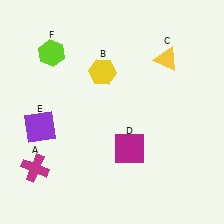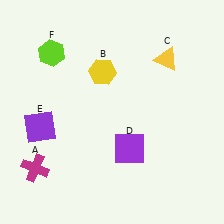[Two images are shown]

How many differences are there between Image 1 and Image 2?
There is 1 difference between the two images.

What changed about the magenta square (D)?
In Image 1, D is magenta. In Image 2, it changed to purple.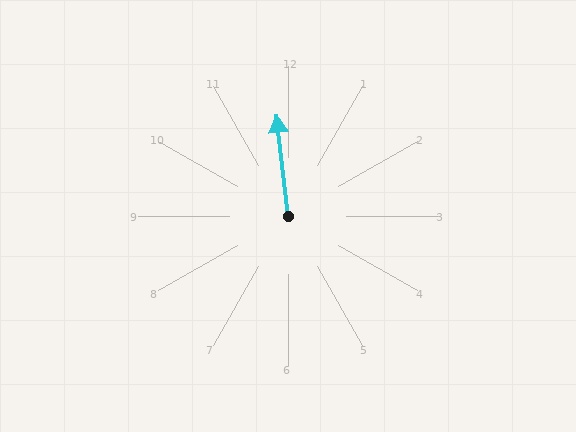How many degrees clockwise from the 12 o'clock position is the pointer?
Approximately 354 degrees.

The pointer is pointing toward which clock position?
Roughly 12 o'clock.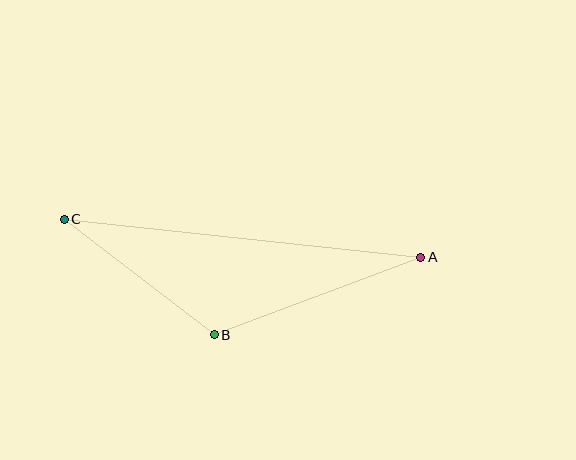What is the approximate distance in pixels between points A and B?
The distance between A and B is approximately 221 pixels.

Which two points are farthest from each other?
Points A and C are farthest from each other.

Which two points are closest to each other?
Points B and C are closest to each other.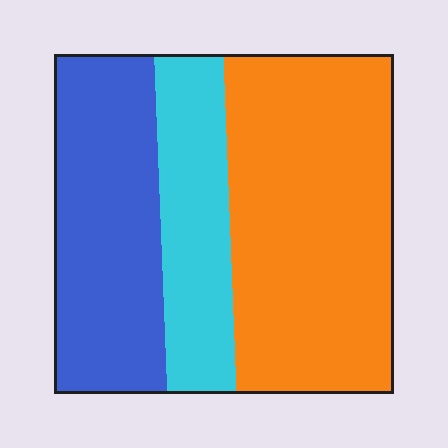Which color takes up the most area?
Orange, at roughly 50%.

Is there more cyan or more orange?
Orange.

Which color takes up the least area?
Cyan, at roughly 20%.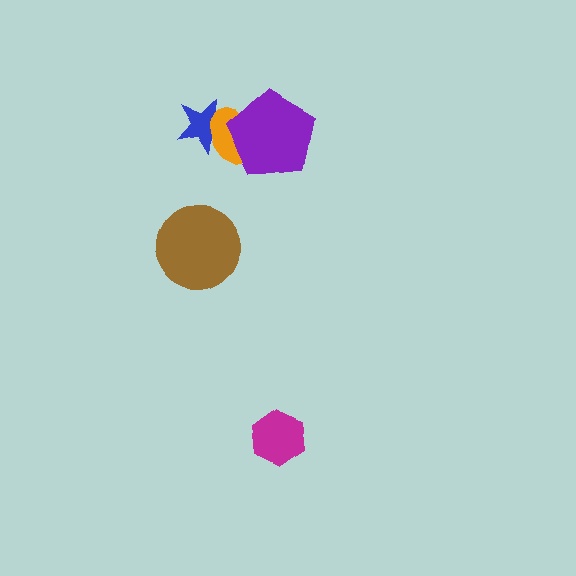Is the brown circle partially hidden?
No, no other shape covers it.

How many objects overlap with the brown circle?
0 objects overlap with the brown circle.